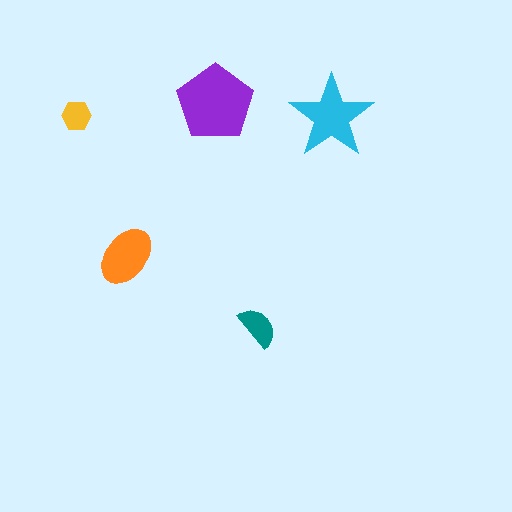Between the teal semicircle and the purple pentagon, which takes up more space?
The purple pentagon.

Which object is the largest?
The purple pentagon.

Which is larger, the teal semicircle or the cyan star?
The cyan star.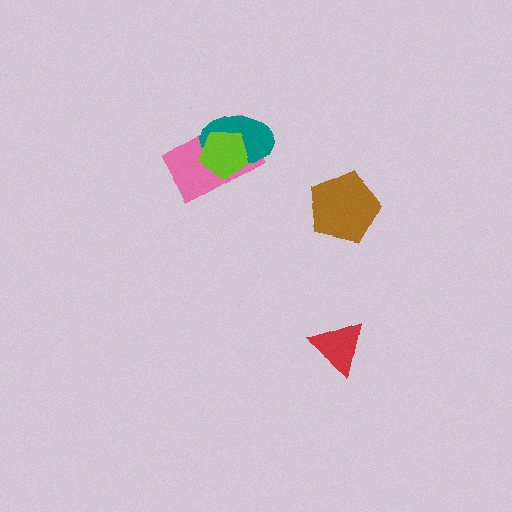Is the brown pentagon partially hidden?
No, no other shape covers it.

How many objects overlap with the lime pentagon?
2 objects overlap with the lime pentagon.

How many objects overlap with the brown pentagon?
0 objects overlap with the brown pentagon.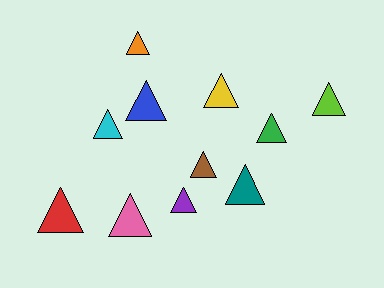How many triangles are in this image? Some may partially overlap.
There are 11 triangles.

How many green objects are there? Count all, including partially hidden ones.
There is 1 green object.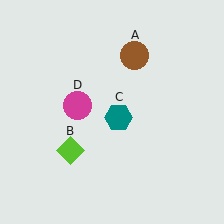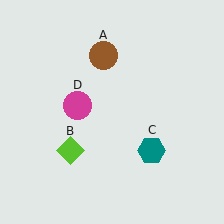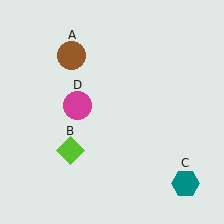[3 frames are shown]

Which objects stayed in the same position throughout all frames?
Lime diamond (object B) and magenta circle (object D) remained stationary.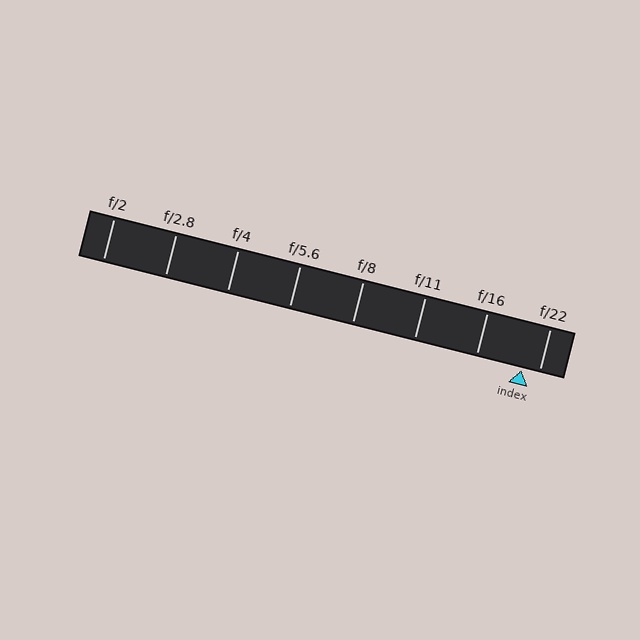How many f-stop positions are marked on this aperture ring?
There are 8 f-stop positions marked.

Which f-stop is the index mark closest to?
The index mark is closest to f/22.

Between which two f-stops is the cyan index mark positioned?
The index mark is between f/16 and f/22.